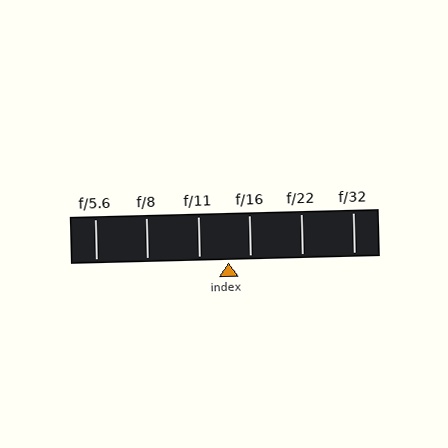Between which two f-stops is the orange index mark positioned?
The index mark is between f/11 and f/16.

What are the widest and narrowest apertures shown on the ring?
The widest aperture shown is f/5.6 and the narrowest is f/32.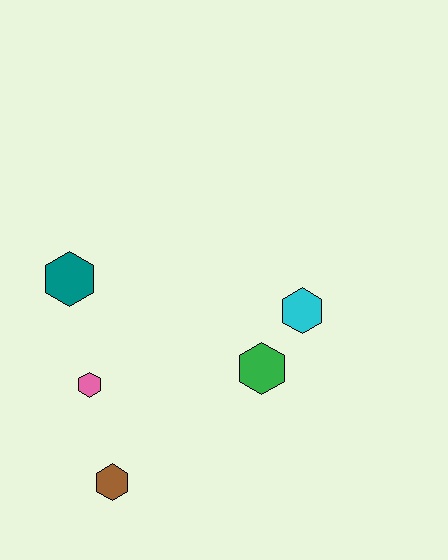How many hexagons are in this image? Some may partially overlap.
There are 5 hexagons.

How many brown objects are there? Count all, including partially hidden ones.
There is 1 brown object.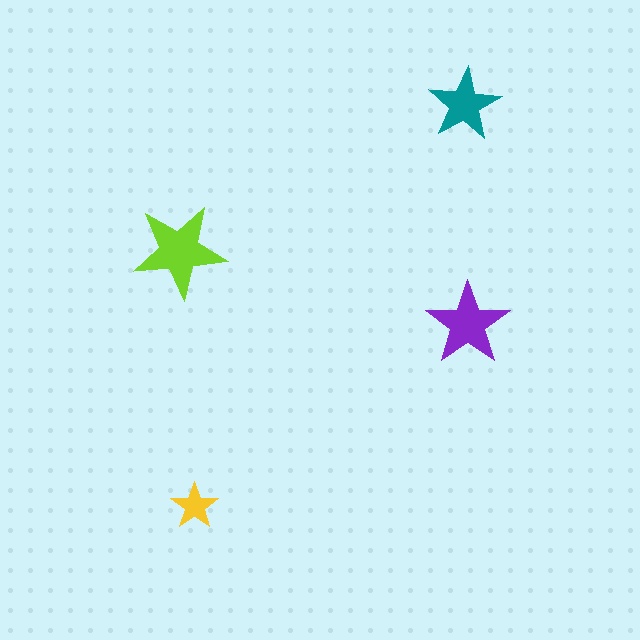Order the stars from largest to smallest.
the lime one, the purple one, the teal one, the yellow one.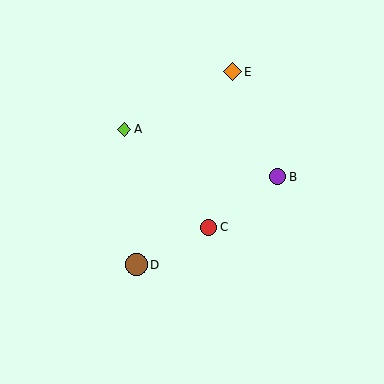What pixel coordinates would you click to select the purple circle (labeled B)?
Click at (278, 177) to select the purple circle B.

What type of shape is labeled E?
Shape E is an orange diamond.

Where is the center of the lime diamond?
The center of the lime diamond is at (124, 129).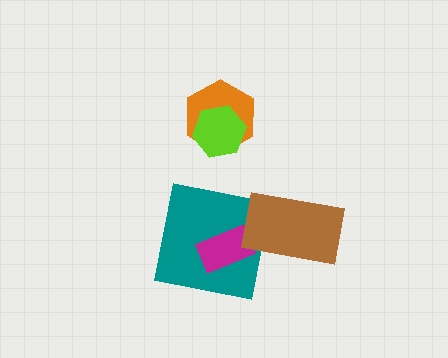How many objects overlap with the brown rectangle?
1 object overlaps with the brown rectangle.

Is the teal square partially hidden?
Yes, it is partially covered by another shape.